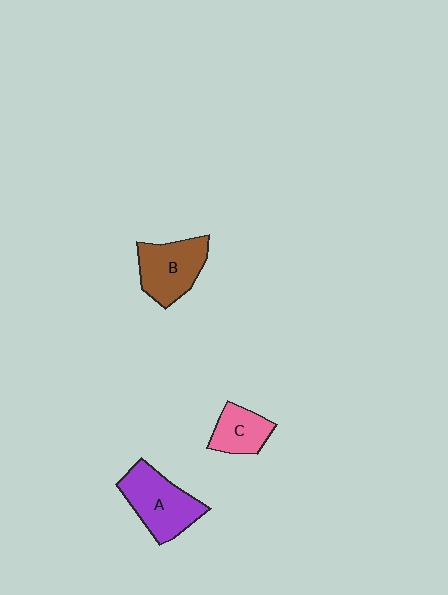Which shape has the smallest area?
Shape C (pink).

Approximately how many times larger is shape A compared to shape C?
Approximately 1.7 times.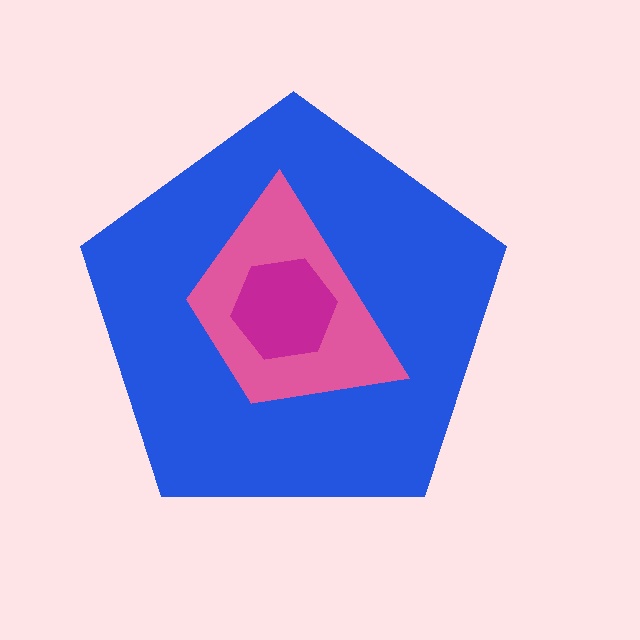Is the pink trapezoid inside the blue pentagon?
Yes.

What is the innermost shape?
The magenta hexagon.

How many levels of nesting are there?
3.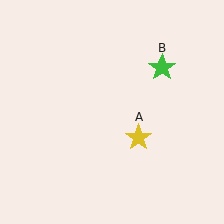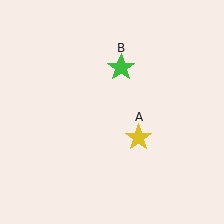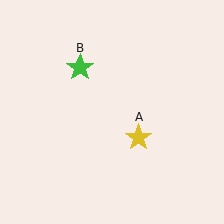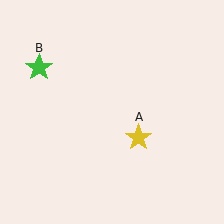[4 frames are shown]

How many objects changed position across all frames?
1 object changed position: green star (object B).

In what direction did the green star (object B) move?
The green star (object B) moved left.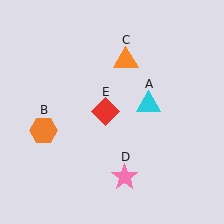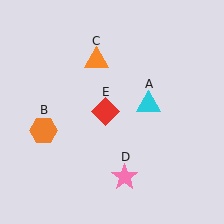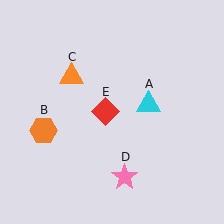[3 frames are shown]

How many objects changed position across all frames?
1 object changed position: orange triangle (object C).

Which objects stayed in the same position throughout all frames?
Cyan triangle (object A) and orange hexagon (object B) and pink star (object D) and red diamond (object E) remained stationary.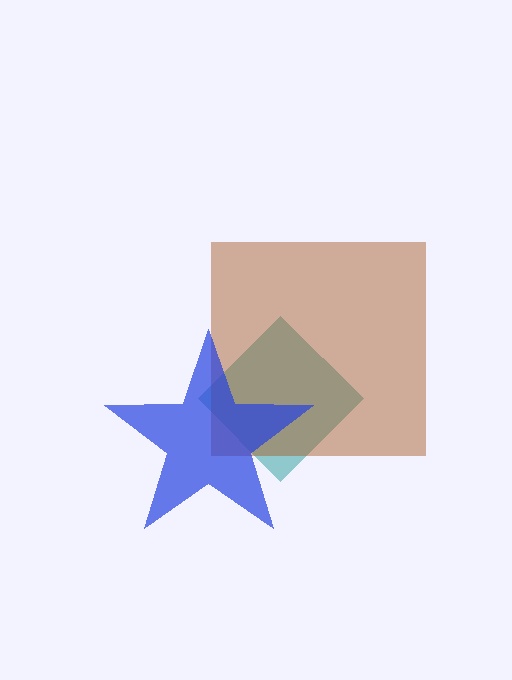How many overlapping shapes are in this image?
There are 3 overlapping shapes in the image.